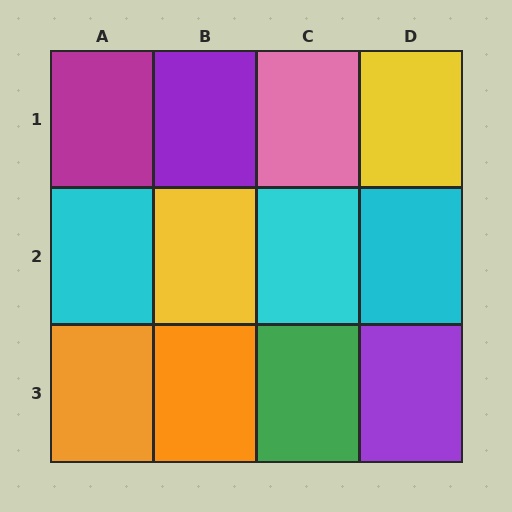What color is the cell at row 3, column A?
Orange.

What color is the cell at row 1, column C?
Pink.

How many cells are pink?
1 cell is pink.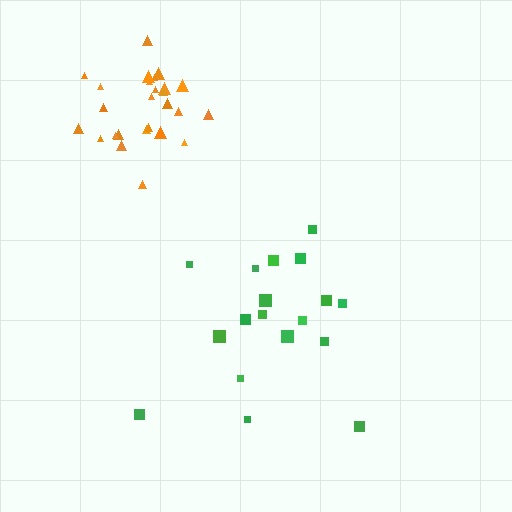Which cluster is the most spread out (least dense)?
Green.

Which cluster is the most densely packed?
Orange.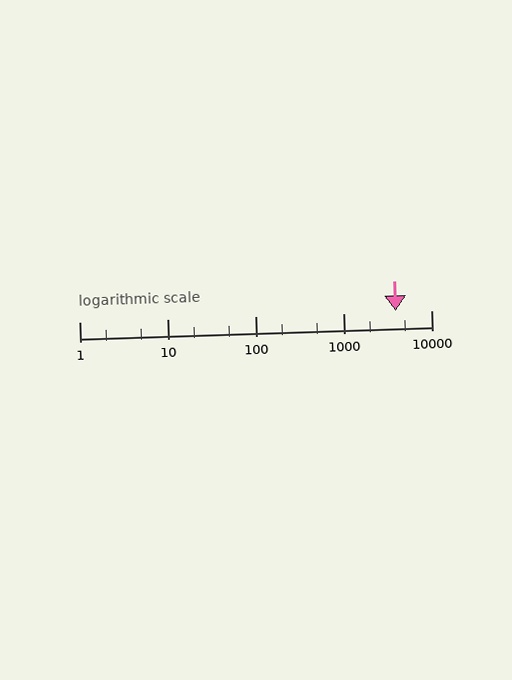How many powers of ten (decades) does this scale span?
The scale spans 4 decades, from 1 to 10000.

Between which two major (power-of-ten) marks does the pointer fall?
The pointer is between 1000 and 10000.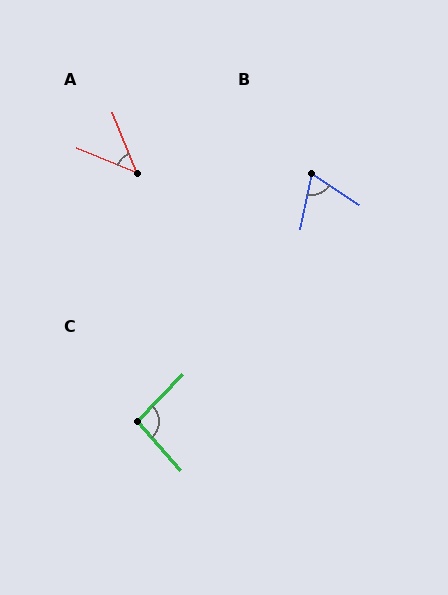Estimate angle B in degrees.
Approximately 69 degrees.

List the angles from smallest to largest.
A (46°), B (69°), C (95°).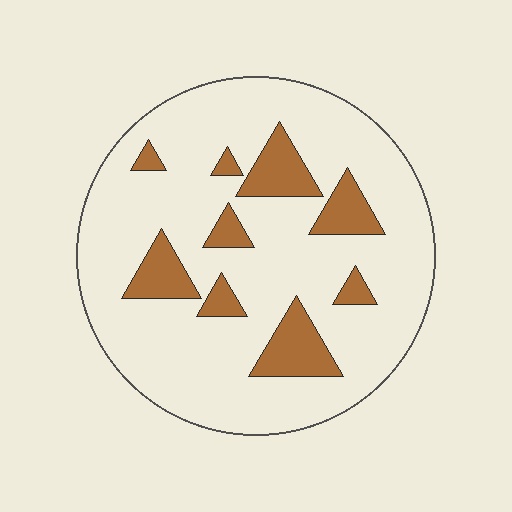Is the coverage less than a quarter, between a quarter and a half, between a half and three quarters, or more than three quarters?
Less than a quarter.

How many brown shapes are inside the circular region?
9.